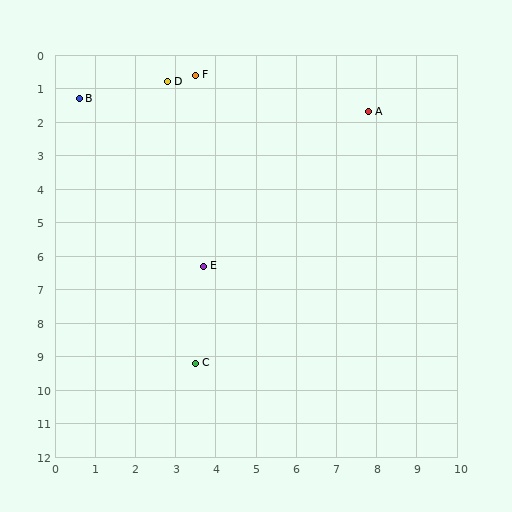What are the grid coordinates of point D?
Point D is at approximately (2.8, 0.8).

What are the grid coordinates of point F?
Point F is at approximately (3.5, 0.6).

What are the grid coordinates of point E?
Point E is at approximately (3.7, 6.3).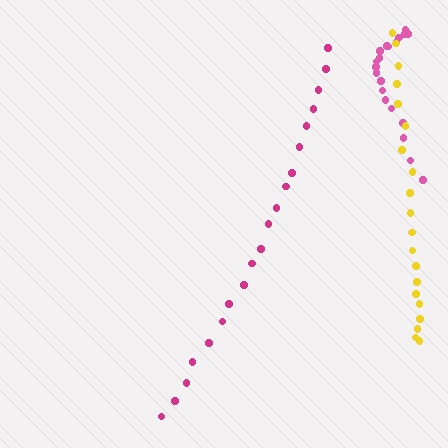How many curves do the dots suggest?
There are 3 distinct paths.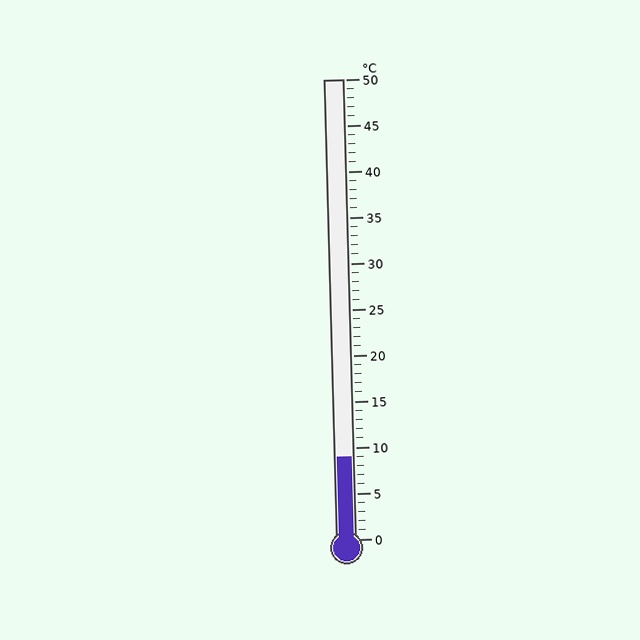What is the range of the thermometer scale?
The thermometer scale ranges from 0°C to 50°C.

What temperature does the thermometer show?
The thermometer shows approximately 9°C.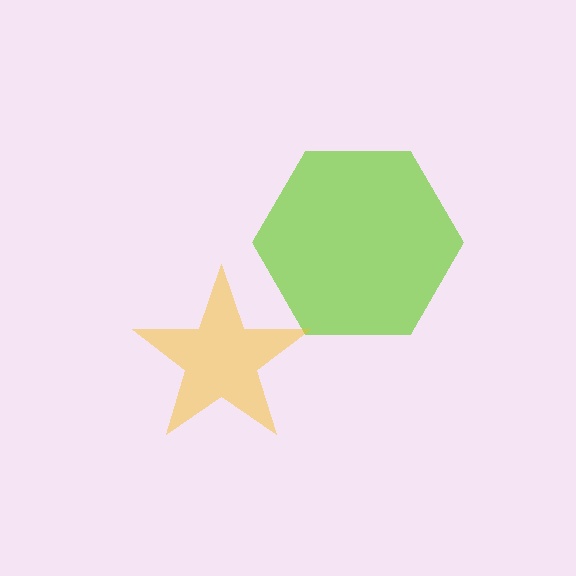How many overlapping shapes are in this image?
There are 2 overlapping shapes in the image.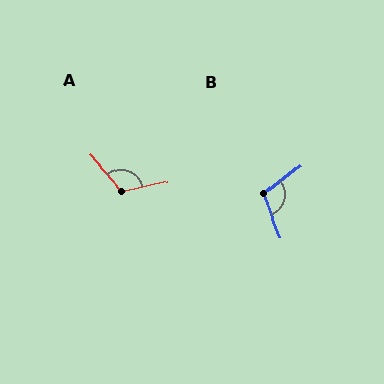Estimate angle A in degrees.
Approximately 119 degrees.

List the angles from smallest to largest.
B (107°), A (119°).